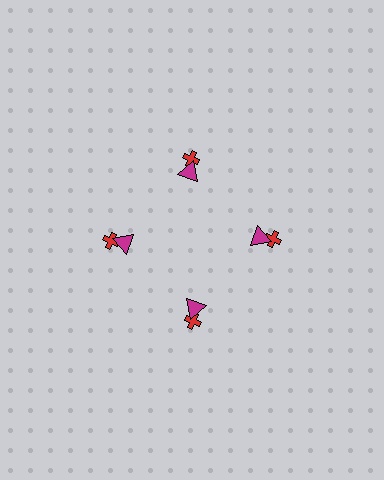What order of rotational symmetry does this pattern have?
This pattern has 4-fold rotational symmetry.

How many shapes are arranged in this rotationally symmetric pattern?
There are 8 shapes, arranged in 4 groups of 2.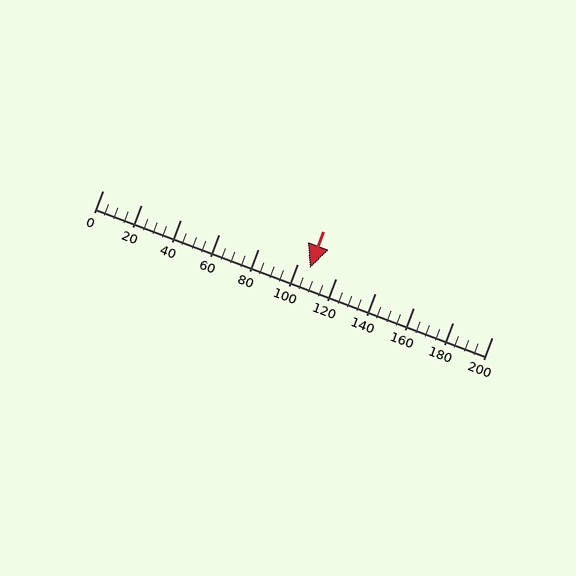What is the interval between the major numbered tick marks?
The major tick marks are spaced 20 units apart.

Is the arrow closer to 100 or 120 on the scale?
The arrow is closer to 100.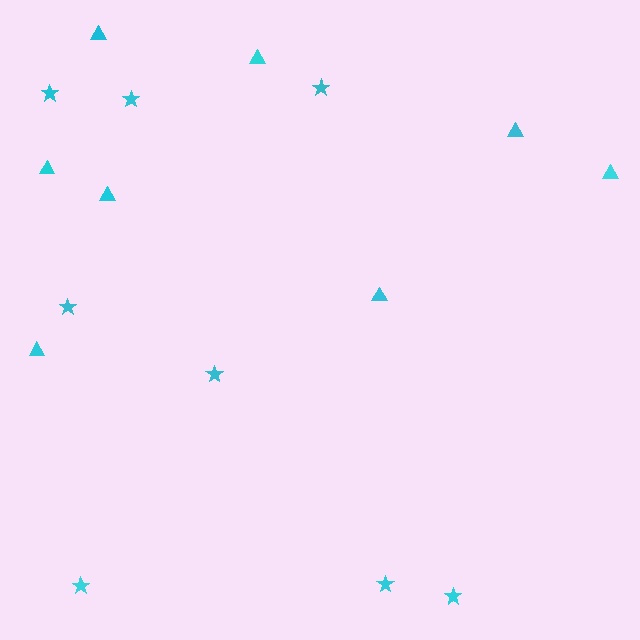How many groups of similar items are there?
There are 2 groups: one group of stars (8) and one group of triangles (8).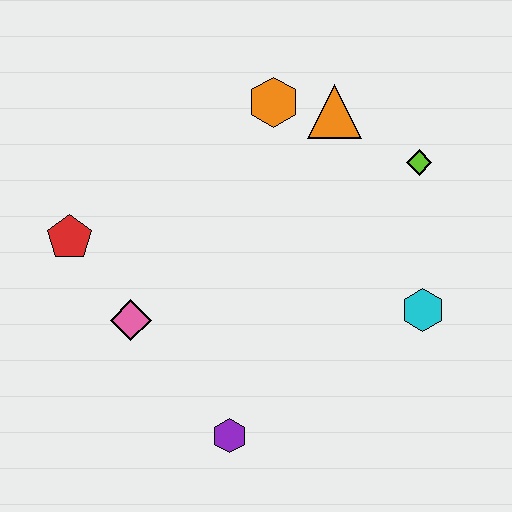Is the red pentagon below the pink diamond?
No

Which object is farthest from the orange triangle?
The purple hexagon is farthest from the orange triangle.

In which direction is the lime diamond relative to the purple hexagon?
The lime diamond is above the purple hexagon.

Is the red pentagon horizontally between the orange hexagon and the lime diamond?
No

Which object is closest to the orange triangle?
The orange hexagon is closest to the orange triangle.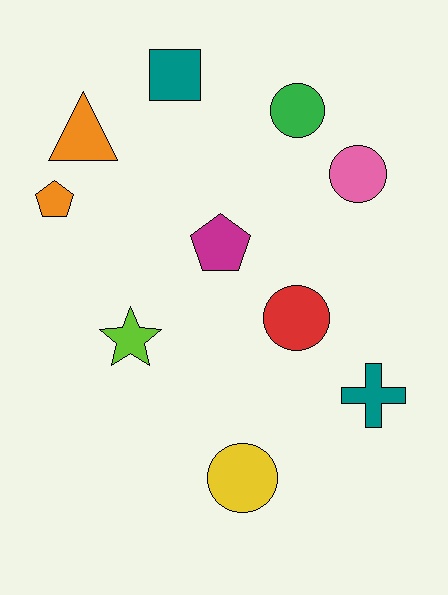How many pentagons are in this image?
There are 2 pentagons.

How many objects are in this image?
There are 10 objects.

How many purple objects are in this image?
There are no purple objects.